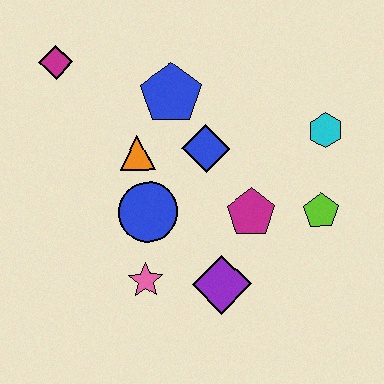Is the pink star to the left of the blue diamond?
Yes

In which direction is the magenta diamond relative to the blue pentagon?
The magenta diamond is to the left of the blue pentagon.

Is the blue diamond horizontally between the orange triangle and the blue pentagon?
No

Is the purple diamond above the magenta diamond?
No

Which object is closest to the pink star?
The blue circle is closest to the pink star.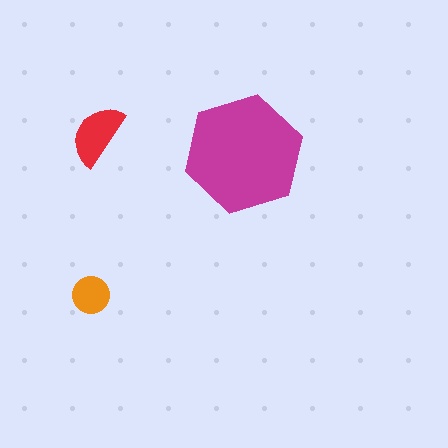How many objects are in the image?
There are 3 objects in the image.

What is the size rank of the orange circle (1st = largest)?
3rd.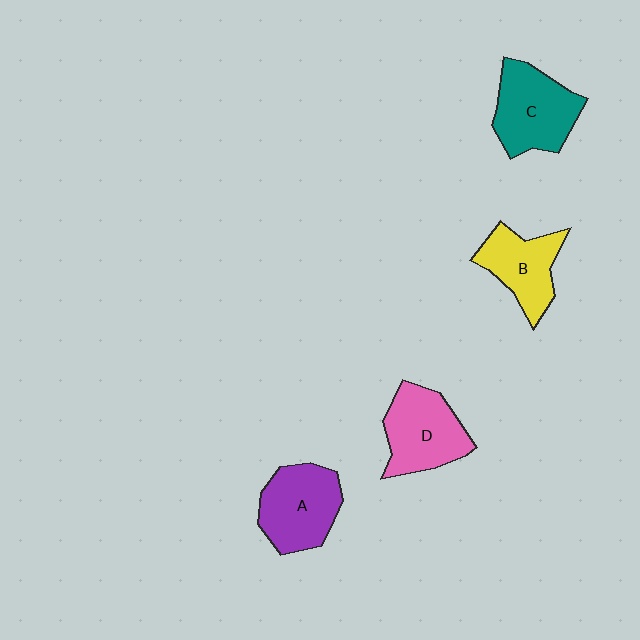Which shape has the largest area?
Shape C (teal).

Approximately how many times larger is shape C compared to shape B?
Approximately 1.2 times.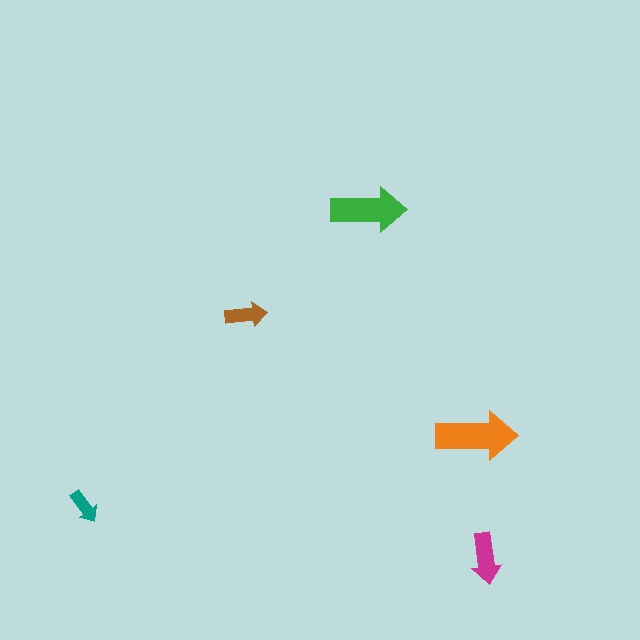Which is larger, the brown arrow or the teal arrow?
The brown one.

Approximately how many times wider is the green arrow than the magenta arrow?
About 1.5 times wider.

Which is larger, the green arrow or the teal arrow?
The green one.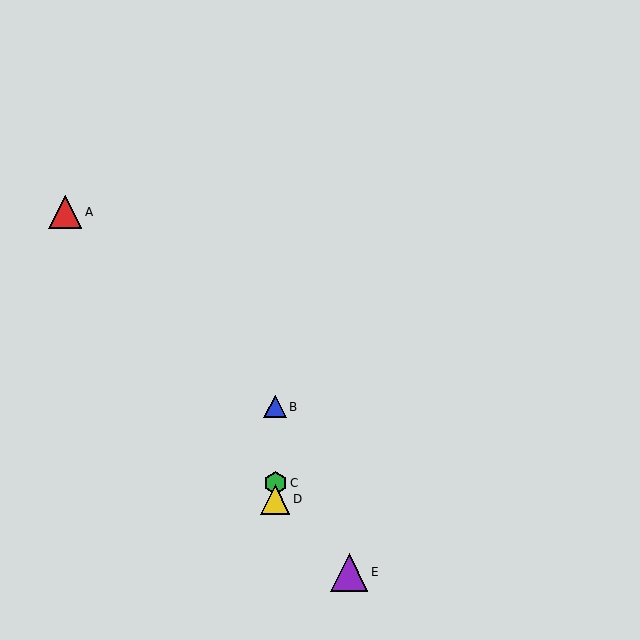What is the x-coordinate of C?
Object C is at x≈275.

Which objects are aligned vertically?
Objects B, C, D are aligned vertically.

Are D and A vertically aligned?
No, D is at x≈275 and A is at x≈65.